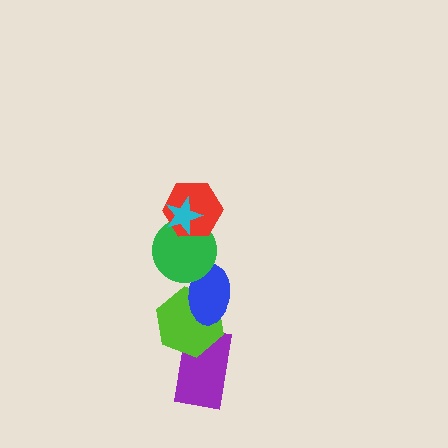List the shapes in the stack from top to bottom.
From top to bottom: the cyan star, the red hexagon, the green circle, the blue ellipse, the lime hexagon, the purple rectangle.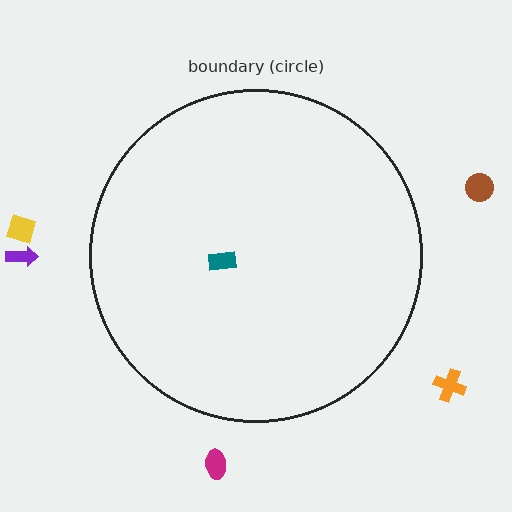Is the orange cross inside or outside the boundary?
Outside.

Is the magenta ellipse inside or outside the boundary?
Outside.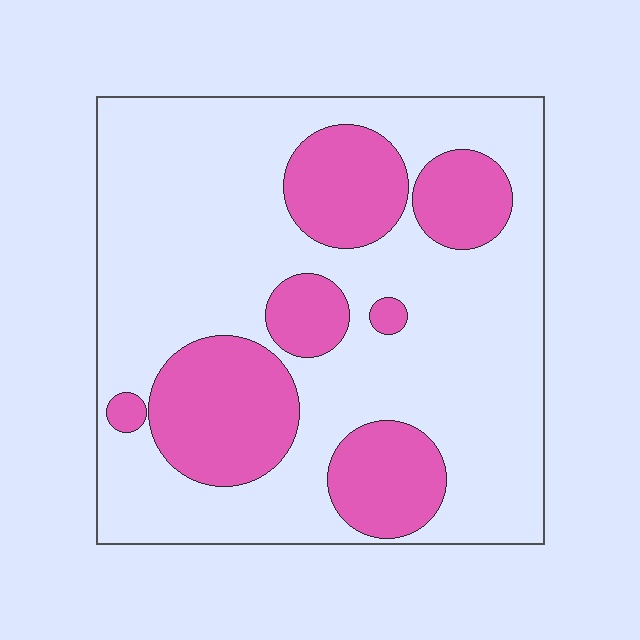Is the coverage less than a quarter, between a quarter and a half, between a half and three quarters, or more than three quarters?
Between a quarter and a half.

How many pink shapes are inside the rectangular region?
7.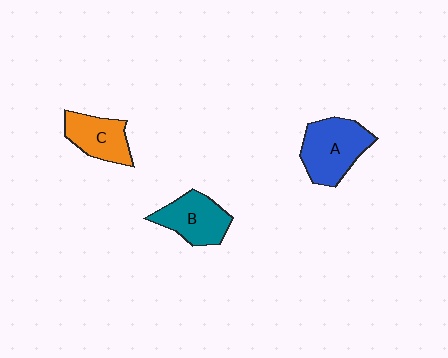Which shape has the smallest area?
Shape C (orange).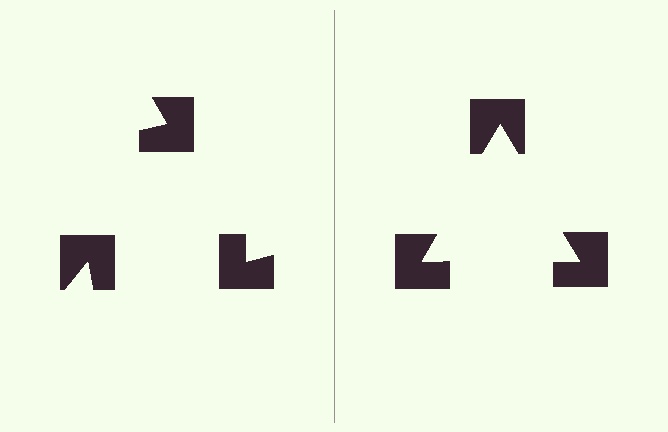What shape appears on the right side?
An illusory triangle.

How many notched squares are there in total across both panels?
6 — 3 on each side.